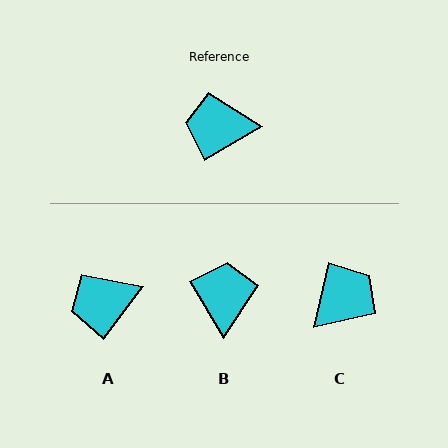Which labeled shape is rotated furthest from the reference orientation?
C, about 134 degrees away.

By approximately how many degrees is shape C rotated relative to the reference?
Approximately 134 degrees clockwise.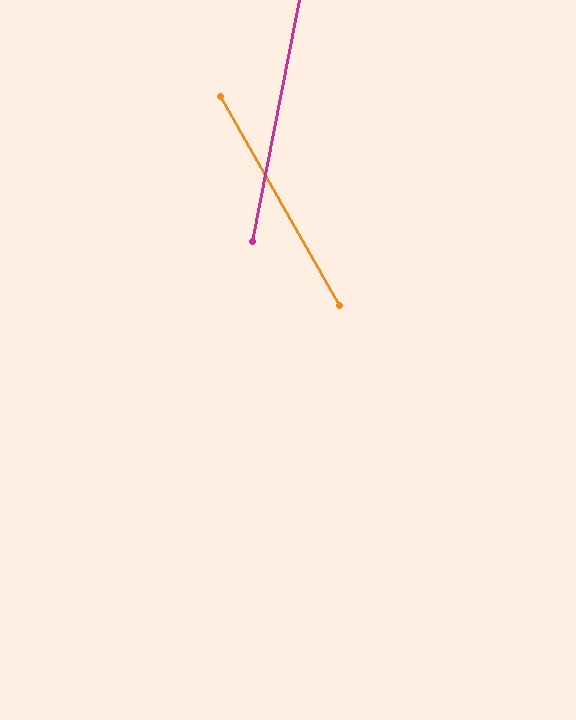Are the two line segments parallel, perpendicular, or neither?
Neither parallel nor perpendicular — they differ by about 41°.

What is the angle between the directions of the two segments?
Approximately 41 degrees.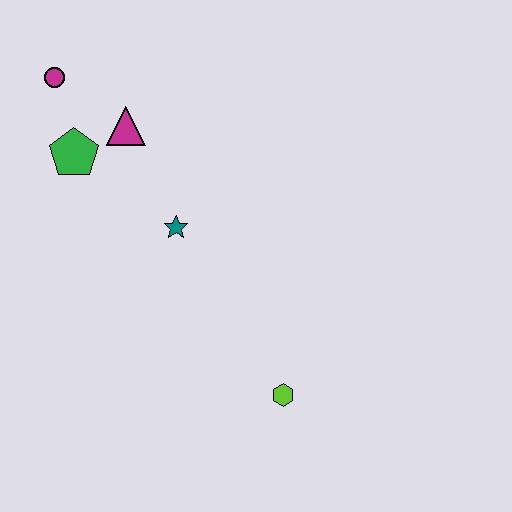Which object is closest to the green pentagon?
The magenta triangle is closest to the green pentagon.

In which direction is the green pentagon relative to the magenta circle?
The green pentagon is below the magenta circle.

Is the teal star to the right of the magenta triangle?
Yes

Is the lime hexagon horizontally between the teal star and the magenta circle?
No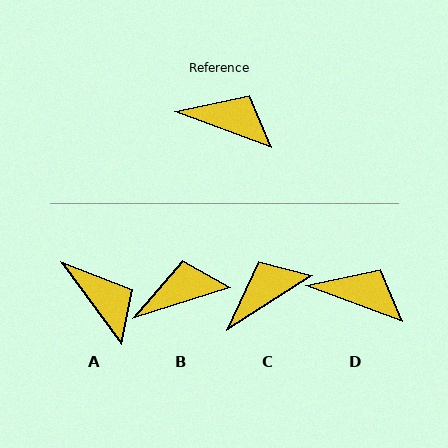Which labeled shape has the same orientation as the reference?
D.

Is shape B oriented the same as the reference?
No, it is off by about 37 degrees.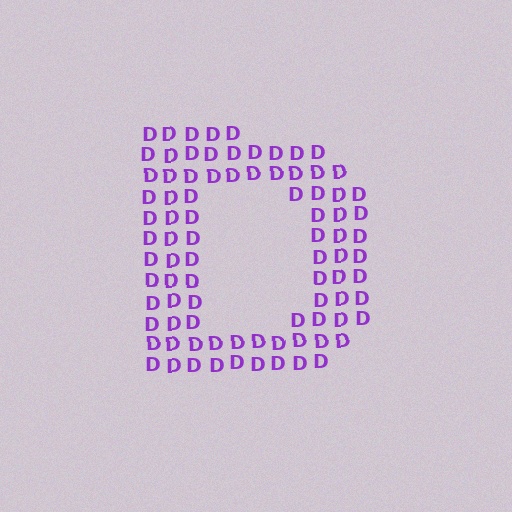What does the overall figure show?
The overall figure shows the letter D.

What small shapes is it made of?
It is made of small letter D's.